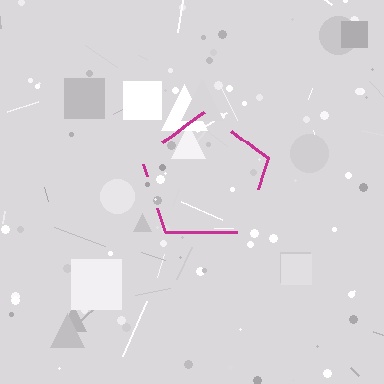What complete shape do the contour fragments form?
The contour fragments form a pentagon.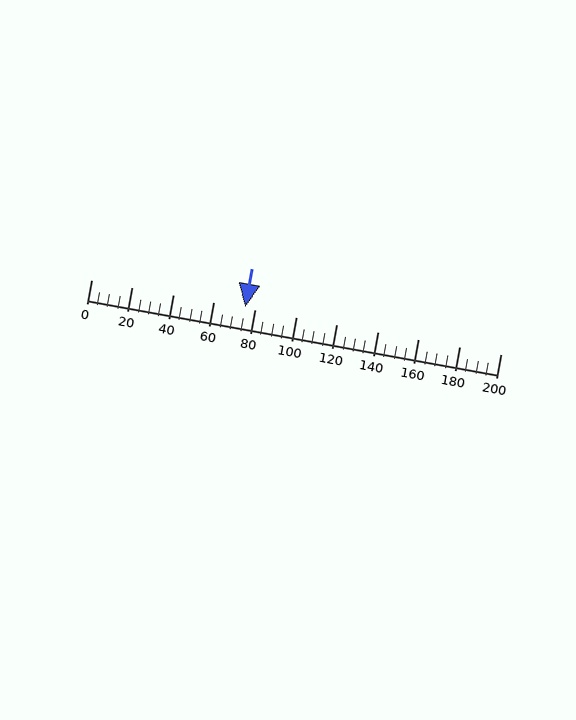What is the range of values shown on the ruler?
The ruler shows values from 0 to 200.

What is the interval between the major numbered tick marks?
The major tick marks are spaced 20 units apart.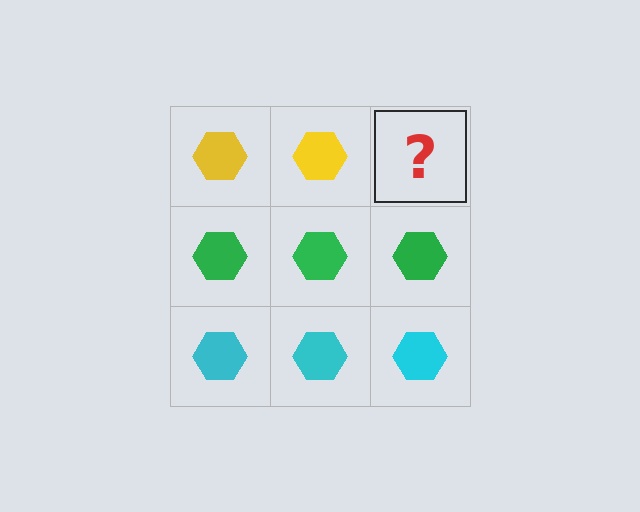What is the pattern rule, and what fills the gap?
The rule is that each row has a consistent color. The gap should be filled with a yellow hexagon.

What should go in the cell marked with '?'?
The missing cell should contain a yellow hexagon.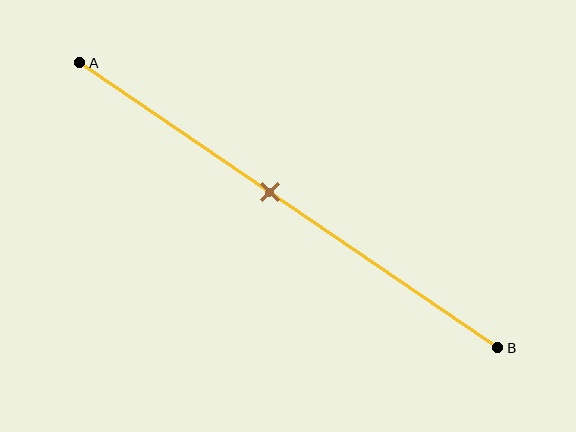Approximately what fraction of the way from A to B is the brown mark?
The brown mark is approximately 45% of the way from A to B.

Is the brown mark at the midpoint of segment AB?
No, the mark is at about 45% from A, not at the 50% midpoint.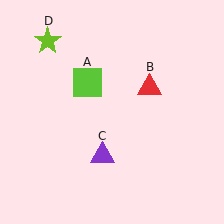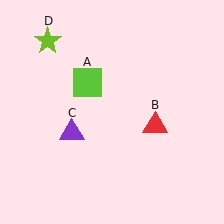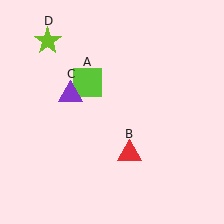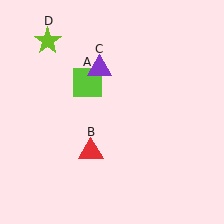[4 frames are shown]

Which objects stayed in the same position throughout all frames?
Lime square (object A) and lime star (object D) remained stationary.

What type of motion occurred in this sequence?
The red triangle (object B), purple triangle (object C) rotated clockwise around the center of the scene.